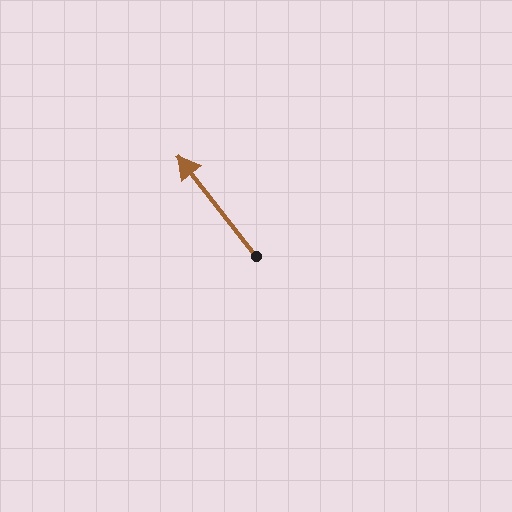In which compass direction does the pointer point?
Northwest.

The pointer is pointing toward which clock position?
Roughly 11 o'clock.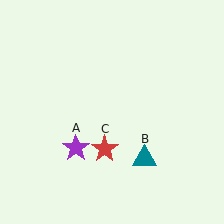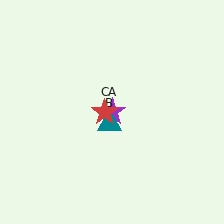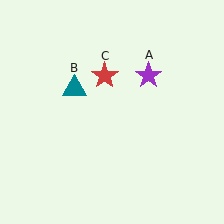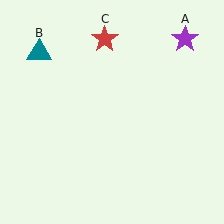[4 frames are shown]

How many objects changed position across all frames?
3 objects changed position: purple star (object A), teal triangle (object B), red star (object C).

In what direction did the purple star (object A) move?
The purple star (object A) moved up and to the right.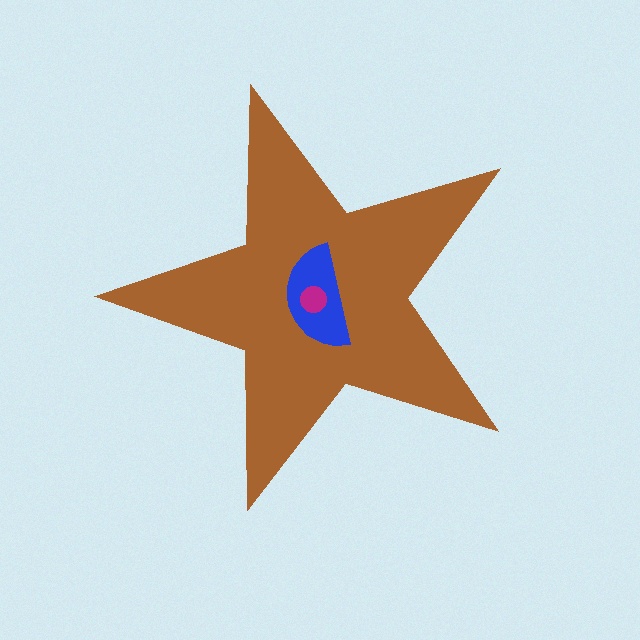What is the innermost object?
The magenta circle.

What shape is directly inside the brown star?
The blue semicircle.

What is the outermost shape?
The brown star.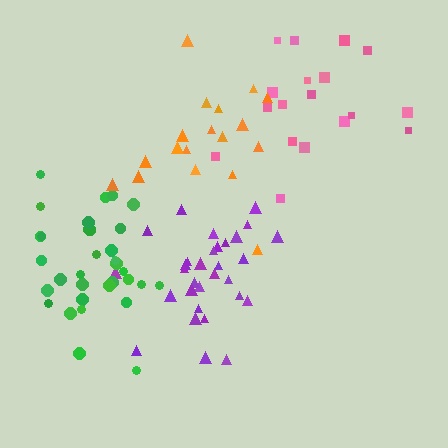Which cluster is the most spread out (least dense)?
Pink.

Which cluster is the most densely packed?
Green.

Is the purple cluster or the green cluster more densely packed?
Green.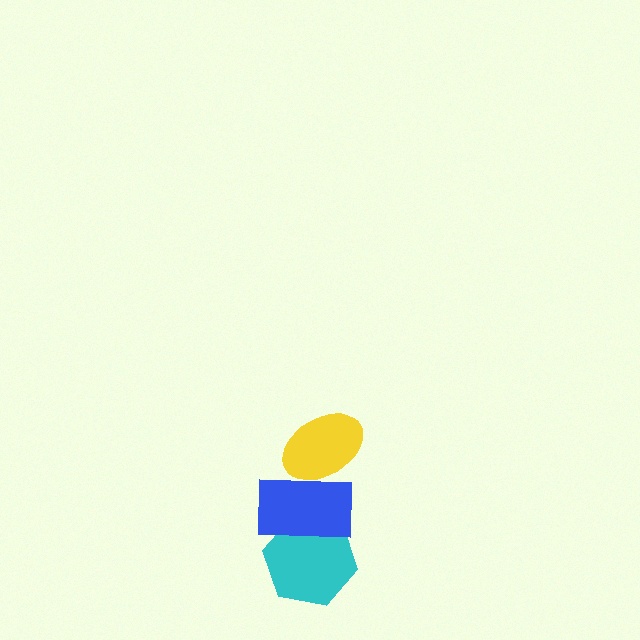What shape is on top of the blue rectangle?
The yellow ellipse is on top of the blue rectangle.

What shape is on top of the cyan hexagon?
The blue rectangle is on top of the cyan hexagon.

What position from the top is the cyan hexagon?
The cyan hexagon is 3rd from the top.